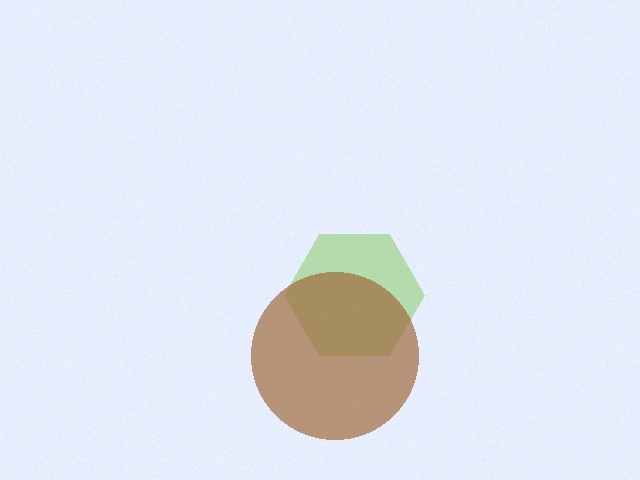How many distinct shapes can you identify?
There are 2 distinct shapes: a lime hexagon, a brown circle.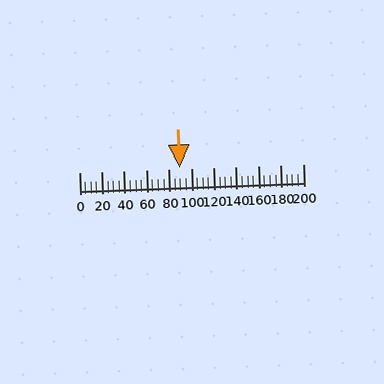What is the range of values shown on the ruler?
The ruler shows values from 0 to 200.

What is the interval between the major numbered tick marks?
The major tick marks are spaced 20 units apart.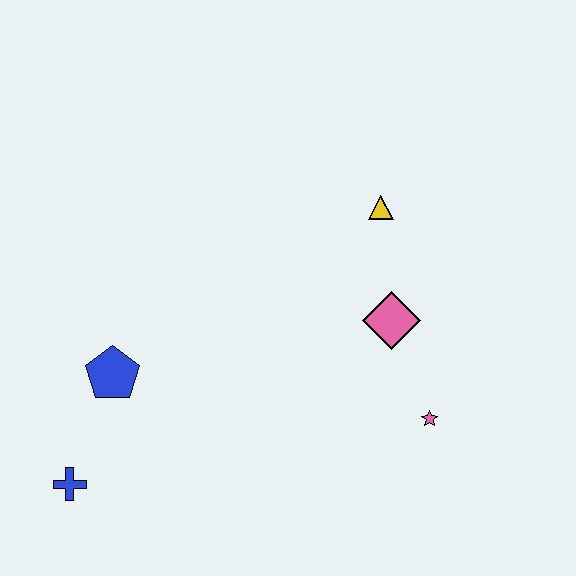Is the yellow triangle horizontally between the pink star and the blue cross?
Yes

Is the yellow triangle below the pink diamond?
No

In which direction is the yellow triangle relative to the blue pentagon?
The yellow triangle is to the right of the blue pentagon.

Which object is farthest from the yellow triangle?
The blue cross is farthest from the yellow triangle.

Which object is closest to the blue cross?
The blue pentagon is closest to the blue cross.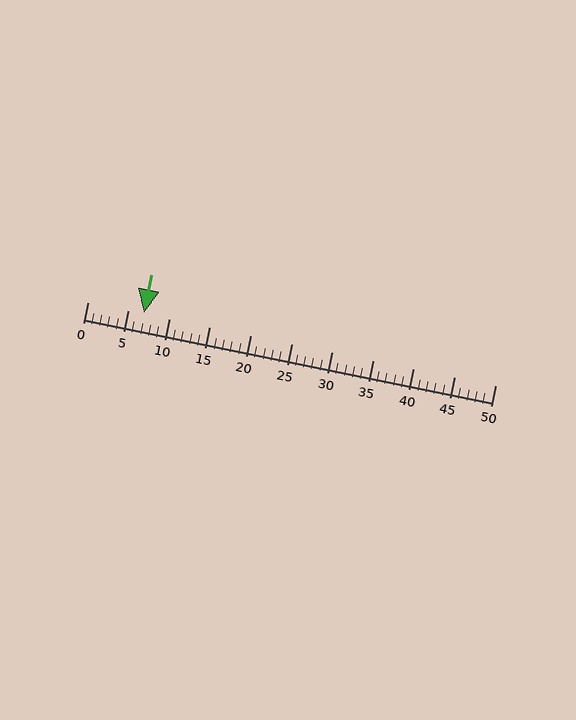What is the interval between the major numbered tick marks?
The major tick marks are spaced 5 units apart.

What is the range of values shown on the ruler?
The ruler shows values from 0 to 50.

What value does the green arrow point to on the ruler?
The green arrow points to approximately 7.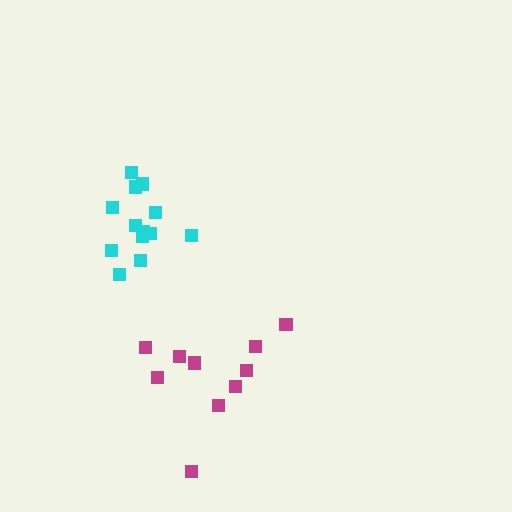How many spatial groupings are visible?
There are 2 spatial groupings.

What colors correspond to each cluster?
The clusters are colored: magenta, cyan.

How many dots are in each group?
Group 1: 10 dots, Group 2: 14 dots (24 total).